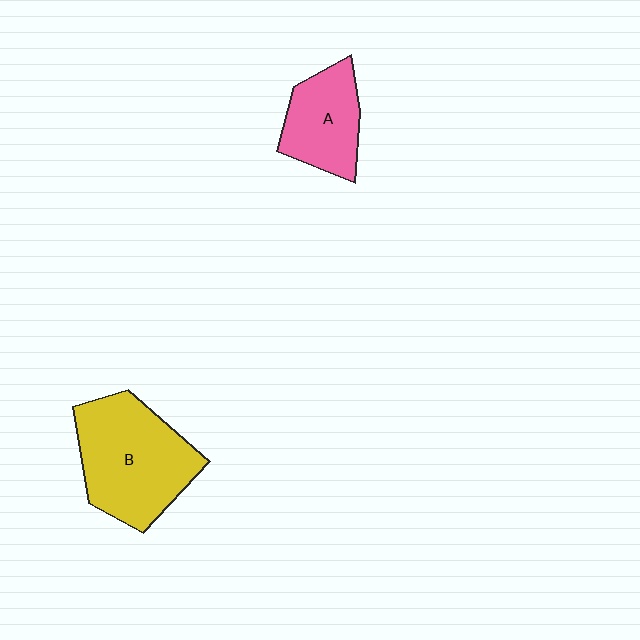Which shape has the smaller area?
Shape A (pink).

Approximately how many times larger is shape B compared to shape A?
Approximately 1.7 times.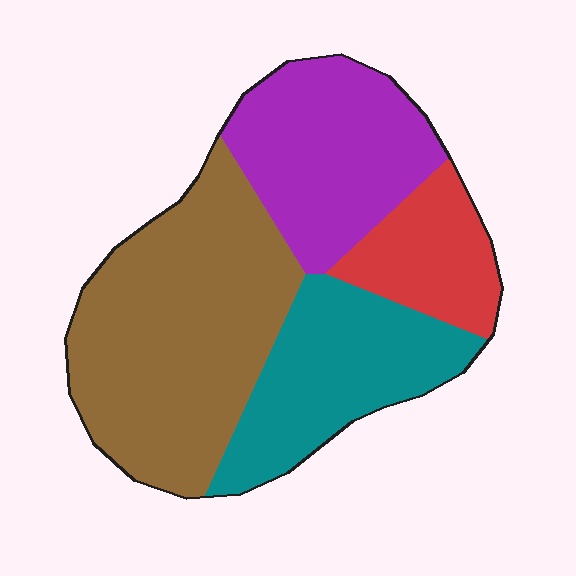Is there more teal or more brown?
Brown.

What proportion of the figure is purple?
Purple takes up about one quarter (1/4) of the figure.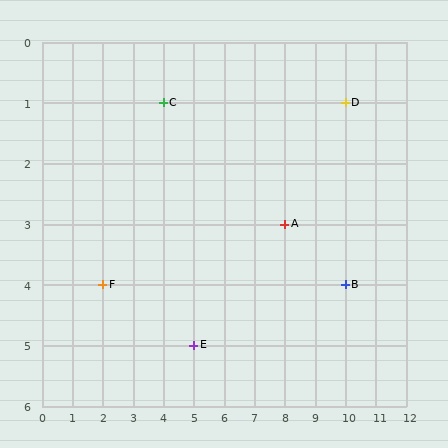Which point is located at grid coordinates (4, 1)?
Point C is at (4, 1).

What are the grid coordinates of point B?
Point B is at grid coordinates (10, 4).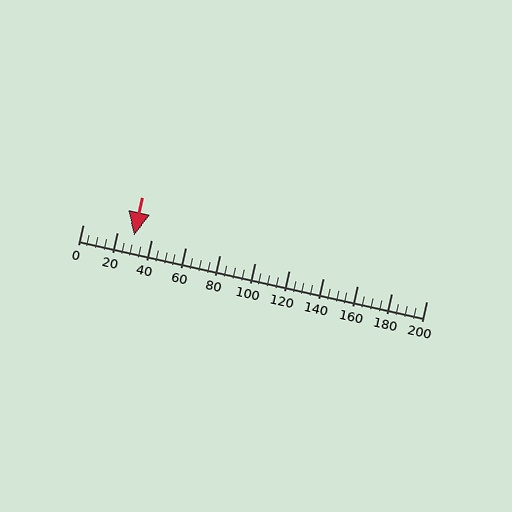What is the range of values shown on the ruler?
The ruler shows values from 0 to 200.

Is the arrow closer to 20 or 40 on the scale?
The arrow is closer to 40.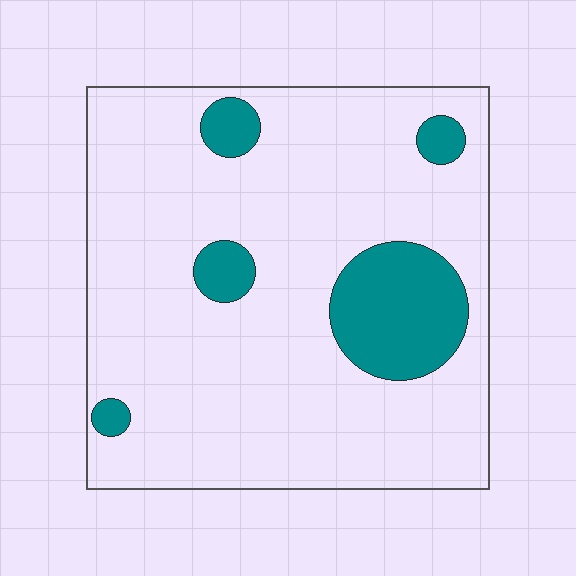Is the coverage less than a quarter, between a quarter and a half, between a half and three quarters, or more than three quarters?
Less than a quarter.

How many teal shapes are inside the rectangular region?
5.